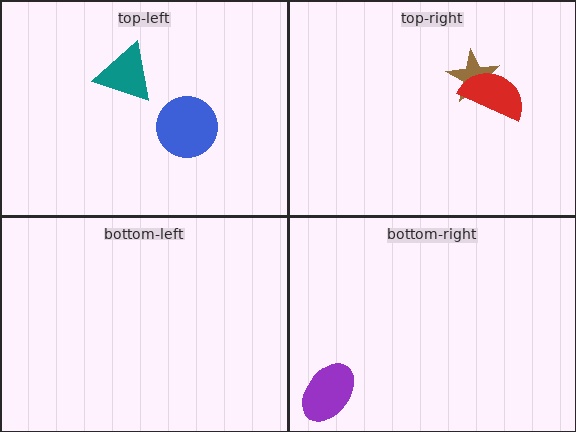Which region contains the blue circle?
The top-left region.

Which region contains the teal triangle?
The top-left region.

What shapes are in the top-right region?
The brown star, the red semicircle.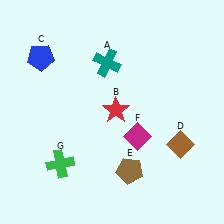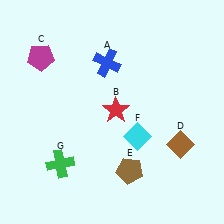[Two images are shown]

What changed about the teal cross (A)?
In Image 1, A is teal. In Image 2, it changed to blue.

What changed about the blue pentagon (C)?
In Image 1, C is blue. In Image 2, it changed to magenta.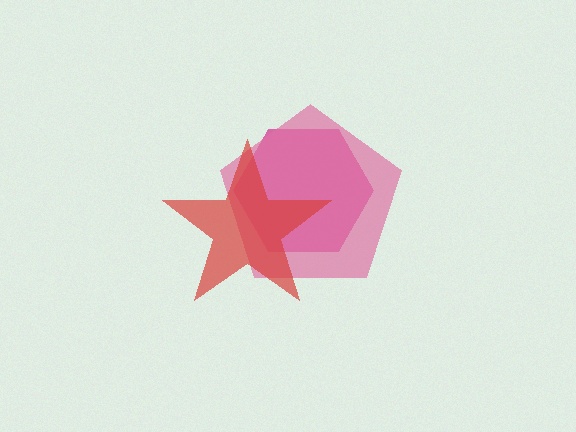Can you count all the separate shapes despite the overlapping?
Yes, there are 3 separate shapes.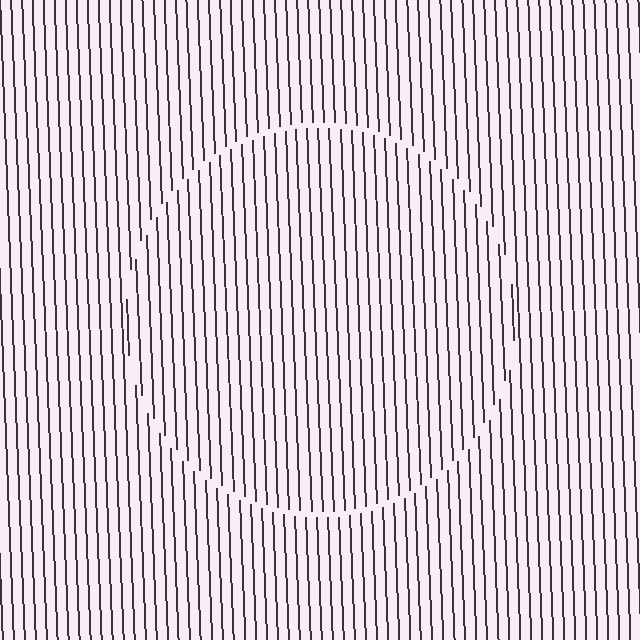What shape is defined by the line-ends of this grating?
An illusory circle. The interior of the shape contains the same grating, shifted by half a period — the contour is defined by the phase discontinuity where line-ends from the inner and outer gratings abut.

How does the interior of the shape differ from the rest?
The interior of the shape contains the same grating, shifted by half a period — the contour is defined by the phase discontinuity where line-ends from the inner and outer gratings abut.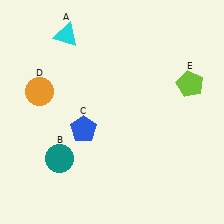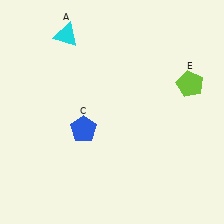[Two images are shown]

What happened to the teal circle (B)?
The teal circle (B) was removed in Image 2. It was in the bottom-left area of Image 1.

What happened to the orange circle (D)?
The orange circle (D) was removed in Image 2. It was in the top-left area of Image 1.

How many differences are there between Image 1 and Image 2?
There are 2 differences between the two images.